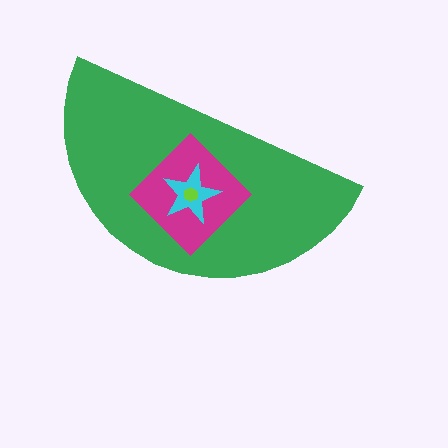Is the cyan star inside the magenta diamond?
Yes.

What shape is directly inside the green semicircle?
The magenta diamond.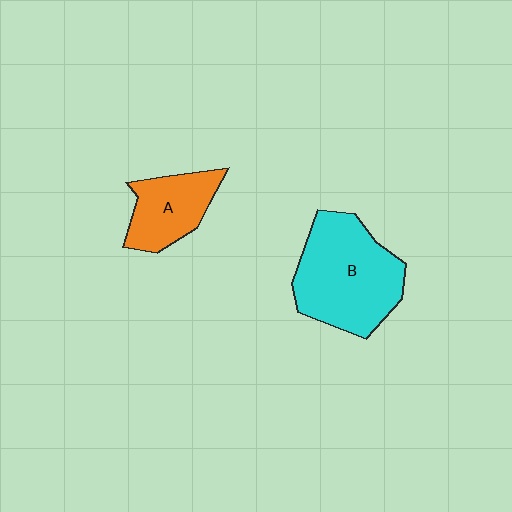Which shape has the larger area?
Shape B (cyan).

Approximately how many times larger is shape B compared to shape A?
Approximately 1.8 times.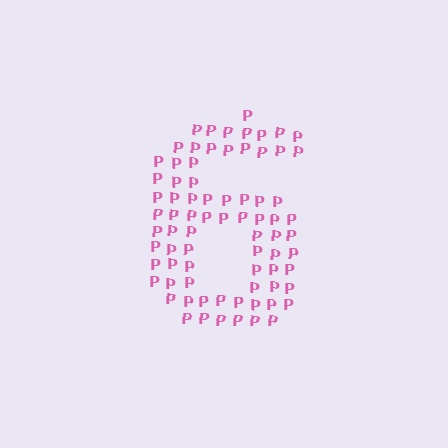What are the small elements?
The small elements are letter P's.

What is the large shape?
The large shape is the digit 6.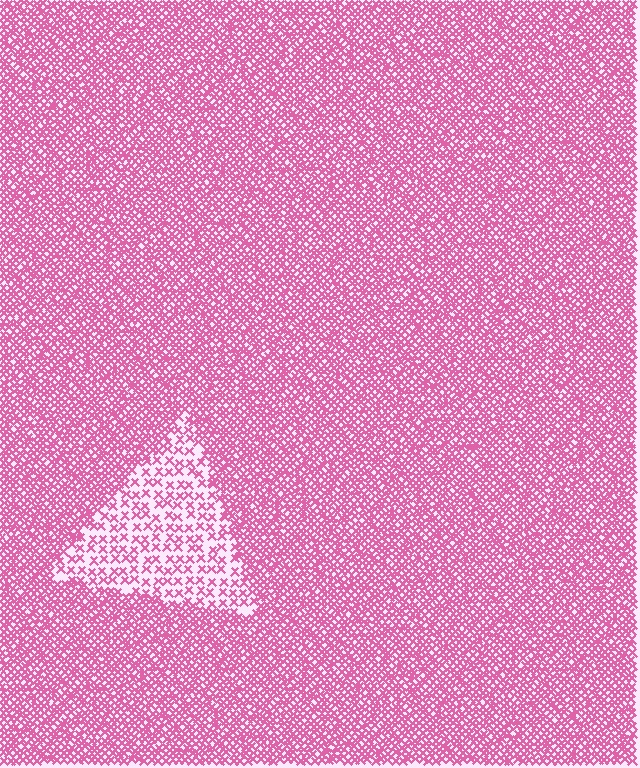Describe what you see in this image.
The image contains small pink elements arranged at two different densities. A triangle-shaped region is visible where the elements are less densely packed than the surrounding area.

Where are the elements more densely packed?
The elements are more densely packed outside the triangle boundary.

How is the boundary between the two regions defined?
The boundary is defined by a change in element density (approximately 2.6x ratio). All elements are the same color, size, and shape.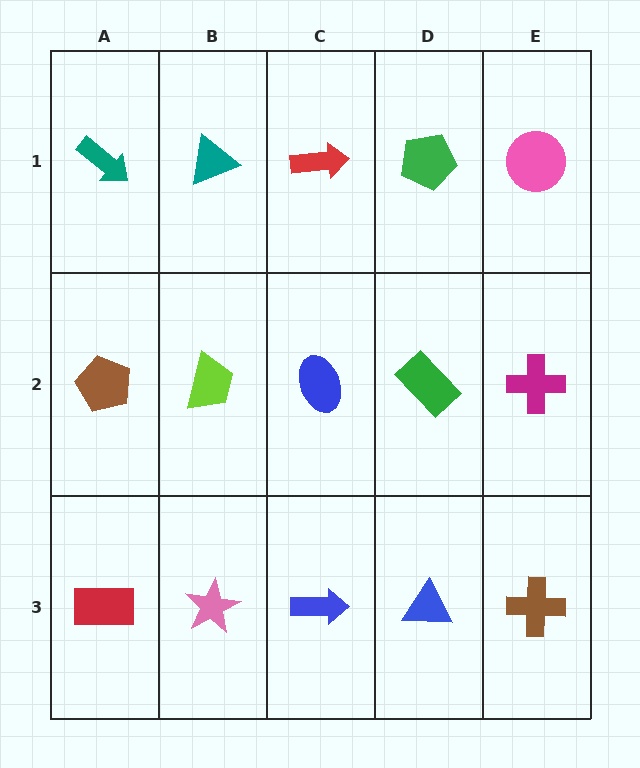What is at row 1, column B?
A teal triangle.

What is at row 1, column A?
A teal arrow.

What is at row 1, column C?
A red arrow.